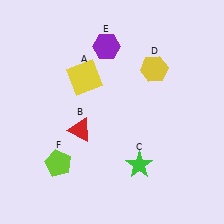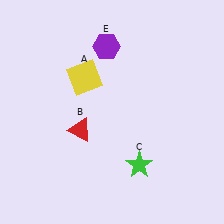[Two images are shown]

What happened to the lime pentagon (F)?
The lime pentagon (F) was removed in Image 2. It was in the bottom-left area of Image 1.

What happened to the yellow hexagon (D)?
The yellow hexagon (D) was removed in Image 2. It was in the top-right area of Image 1.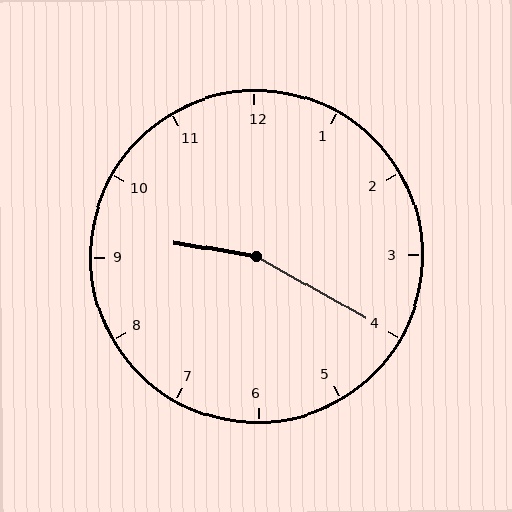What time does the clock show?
9:20.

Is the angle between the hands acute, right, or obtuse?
It is obtuse.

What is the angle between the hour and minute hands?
Approximately 160 degrees.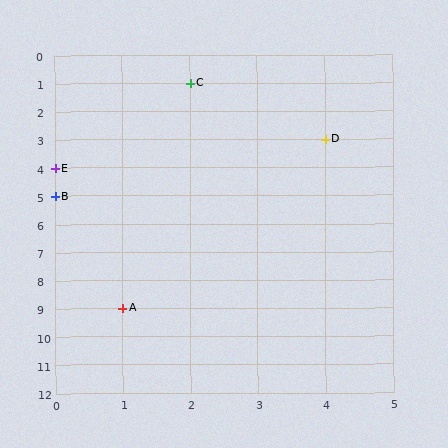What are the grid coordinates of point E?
Point E is at grid coordinates (0, 4).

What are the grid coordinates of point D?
Point D is at grid coordinates (4, 3).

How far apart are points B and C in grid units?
Points B and C are 2 columns and 4 rows apart (about 4.5 grid units diagonally).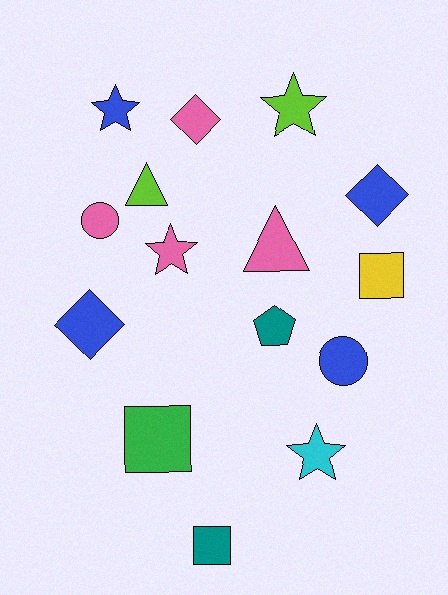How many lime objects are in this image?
There are 2 lime objects.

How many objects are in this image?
There are 15 objects.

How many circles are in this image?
There are 2 circles.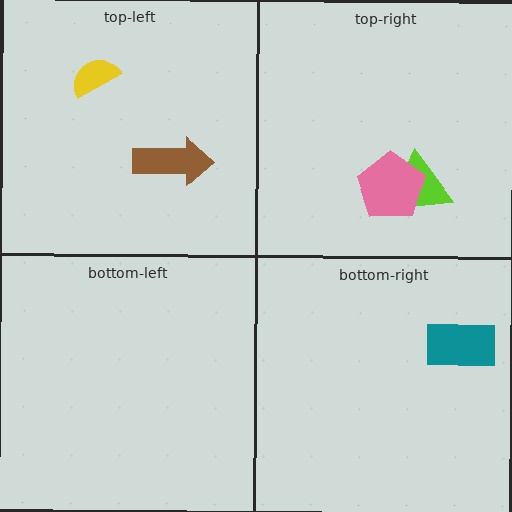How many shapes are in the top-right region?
2.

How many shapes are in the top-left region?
2.